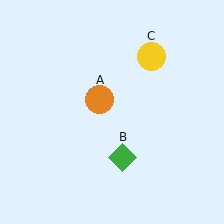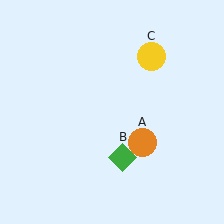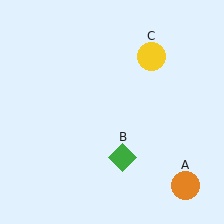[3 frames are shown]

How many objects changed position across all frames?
1 object changed position: orange circle (object A).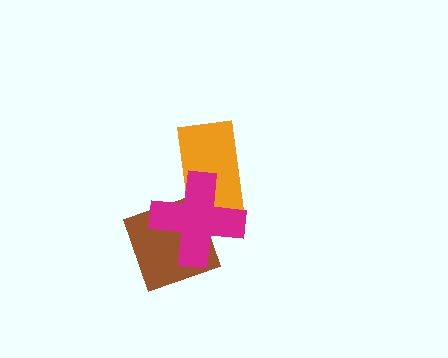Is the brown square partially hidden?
Yes, it is partially covered by another shape.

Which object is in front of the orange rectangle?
The magenta cross is in front of the orange rectangle.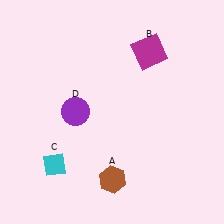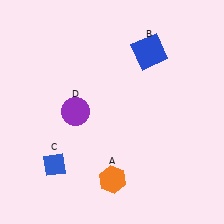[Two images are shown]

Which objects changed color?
A changed from brown to orange. B changed from magenta to blue. C changed from cyan to blue.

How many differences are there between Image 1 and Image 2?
There are 3 differences between the two images.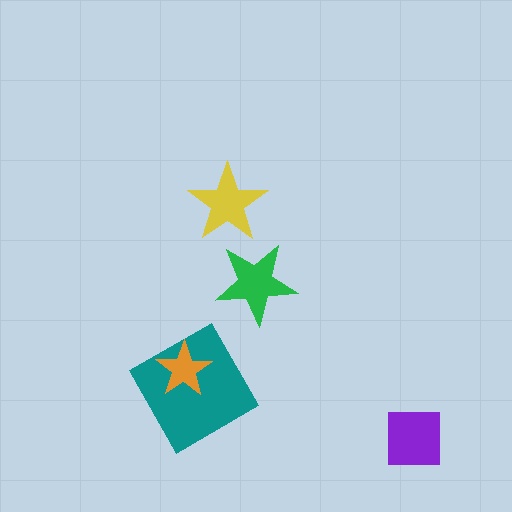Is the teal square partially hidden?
Yes, it is partially covered by another shape.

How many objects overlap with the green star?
0 objects overlap with the green star.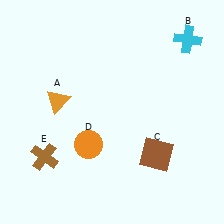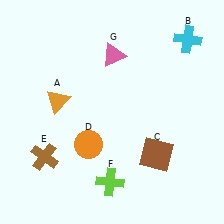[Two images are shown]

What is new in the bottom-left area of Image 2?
A lime cross (F) was added in the bottom-left area of Image 2.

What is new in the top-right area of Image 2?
A pink triangle (G) was added in the top-right area of Image 2.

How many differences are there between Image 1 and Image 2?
There are 2 differences between the two images.